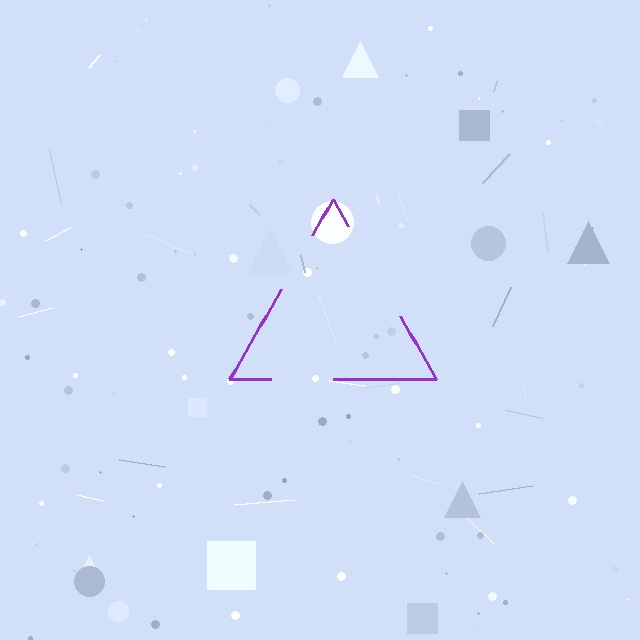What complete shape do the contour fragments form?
The contour fragments form a triangle.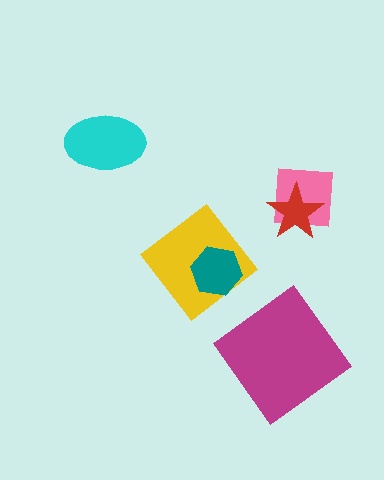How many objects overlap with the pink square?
1 object overlaps with the pink square.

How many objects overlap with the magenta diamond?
0 objects overlap with the magenta diamond.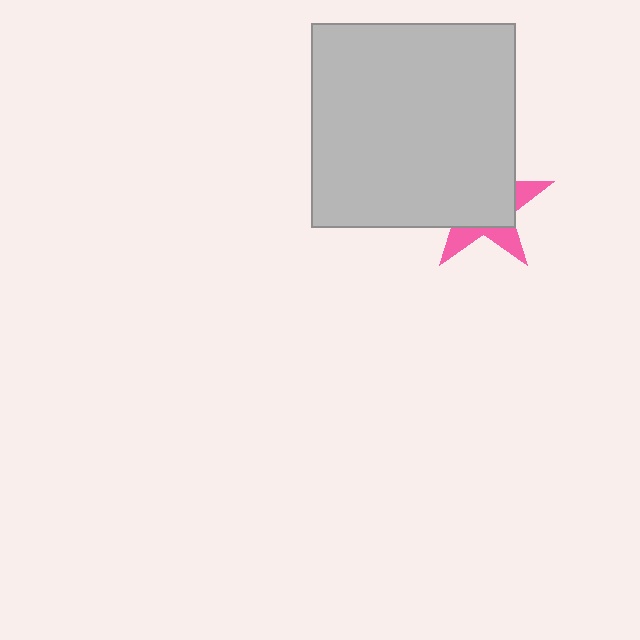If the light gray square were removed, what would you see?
You would see the complete pink star.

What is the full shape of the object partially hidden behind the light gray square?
The partially hidden object is a pink star.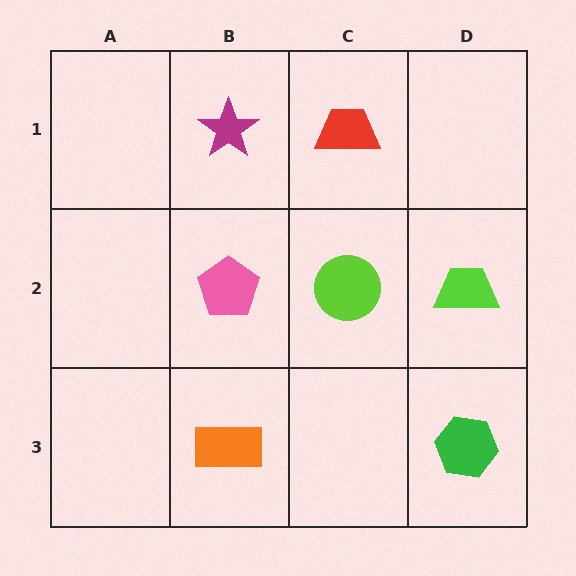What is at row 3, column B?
An orange rectangle.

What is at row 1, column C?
A red trapezoid.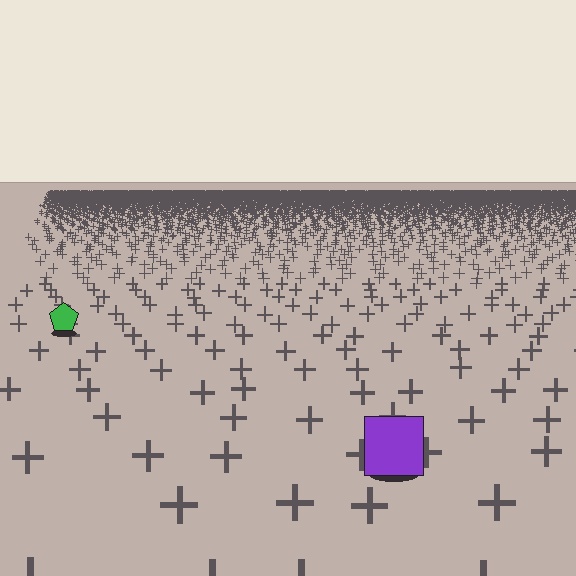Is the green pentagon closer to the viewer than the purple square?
No. The purple square is closer — you can tell from the texture gradient: the ground texture is coarser near it.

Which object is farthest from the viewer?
The green pentagon is farthest from the viewer. It appears smaller and the ground texture around it is denser.